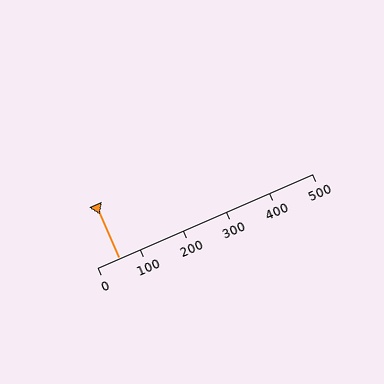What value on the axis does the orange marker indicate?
The marker indicates approximately 50.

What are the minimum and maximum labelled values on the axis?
The axis runs from 0 to 500.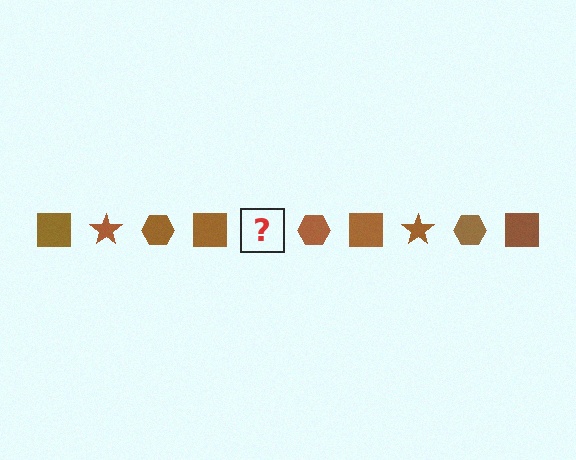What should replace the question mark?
The question mark should be replaced with a brown star.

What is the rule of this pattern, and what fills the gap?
The rule is that the pattern cycles through square, star, hexagon shapes in brown. The gap should be filled with a brown star.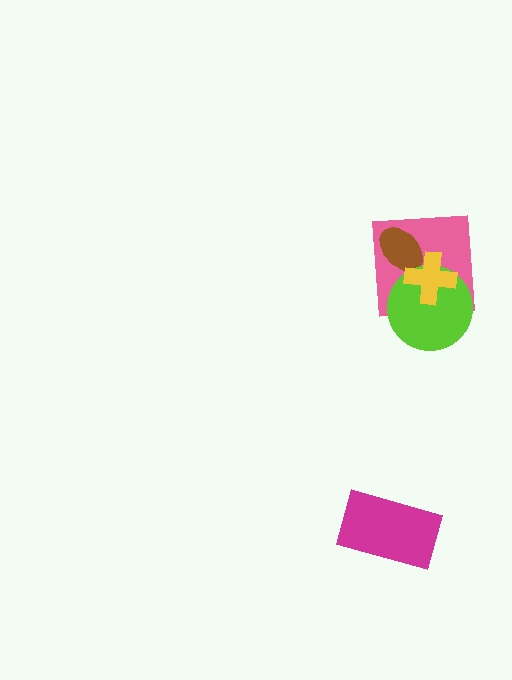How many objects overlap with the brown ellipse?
2 objects overlap with the brown ellipse.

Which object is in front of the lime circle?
The yellow cross is in front of the lime circle.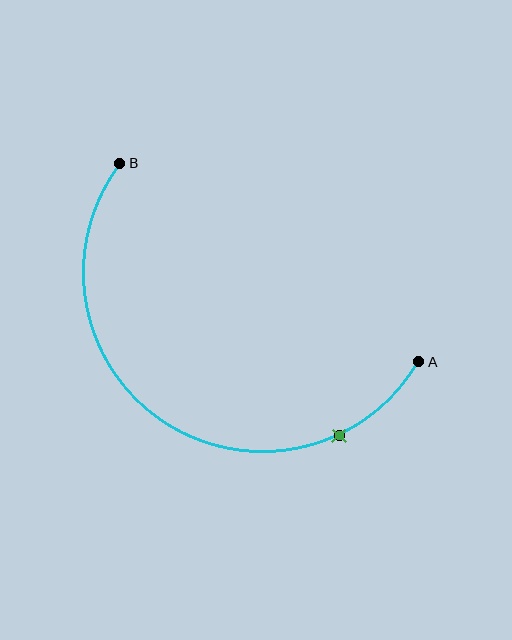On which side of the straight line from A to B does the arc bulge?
The arc bulges below the straight line connecting A and B.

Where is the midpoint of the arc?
The arc midpoint is the point on the curve farthest from the straight line joining A and B. It sits below that line.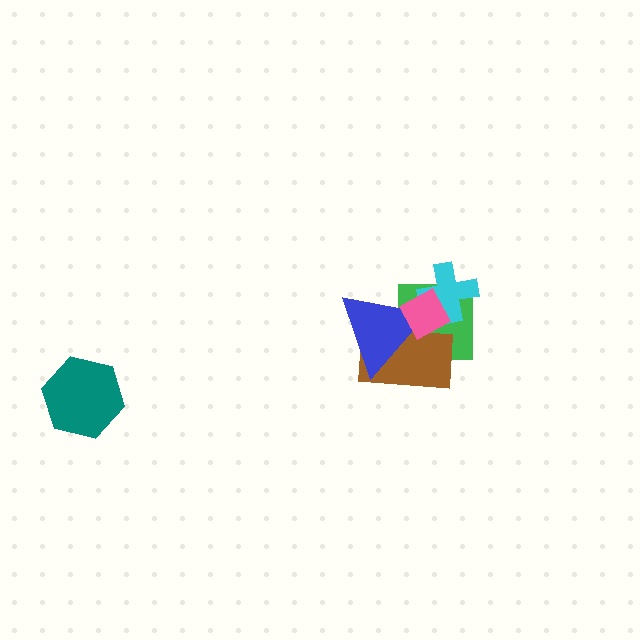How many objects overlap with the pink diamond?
4 objects overlap with the pink diamond.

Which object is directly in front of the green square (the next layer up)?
The brown rectangle is directly in front of the green square.